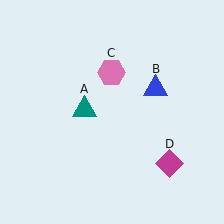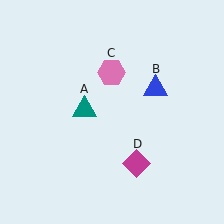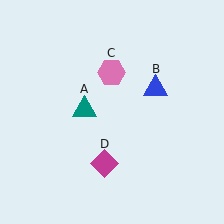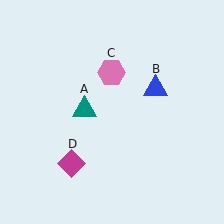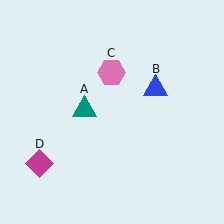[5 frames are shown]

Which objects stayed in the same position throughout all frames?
Teal triangle (object A) and blue triangle (object B) and pink hexagon (object C) remained stationary.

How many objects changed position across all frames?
1 object changed position: magenta diamond (object D).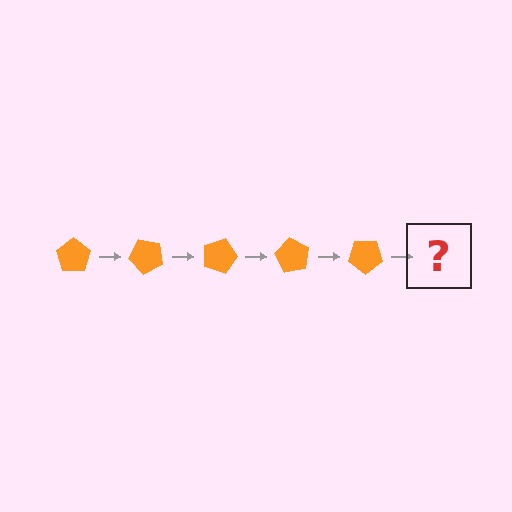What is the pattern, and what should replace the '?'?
The pattern is that the pentagon rotates 45 degrees each step. The '?' should be an orange pentagon rotated 225 degrees.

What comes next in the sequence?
The next element should be an orange pentagon rotated 225 degrees.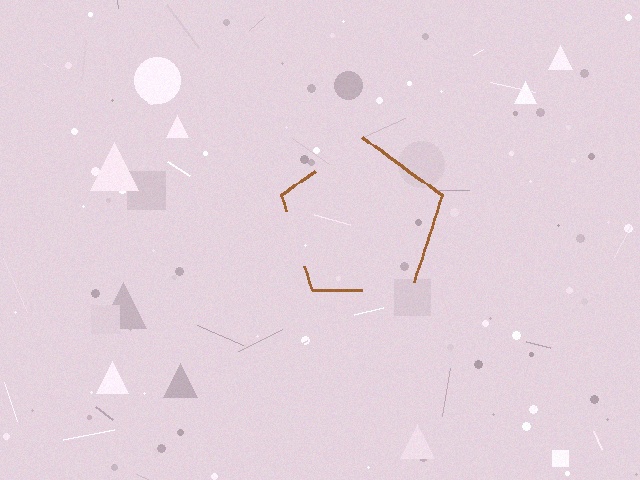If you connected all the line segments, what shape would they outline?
They would outline a pentagon.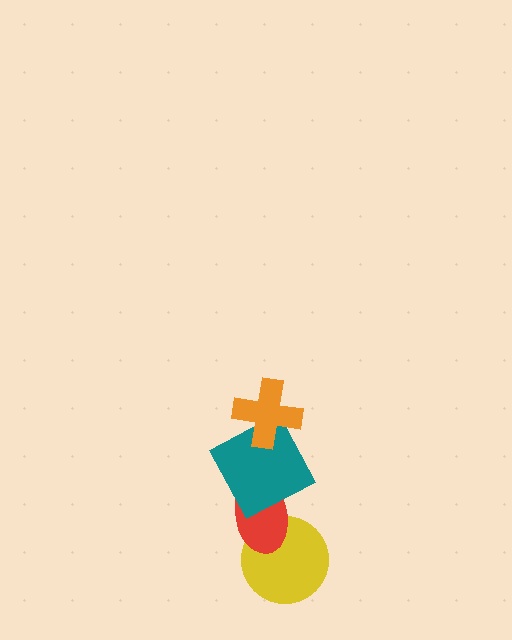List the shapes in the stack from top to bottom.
From top to bottom: the orange cross, the teal square, the red ellipse, the yellow circle.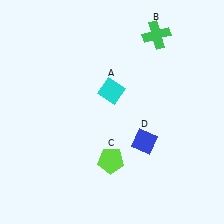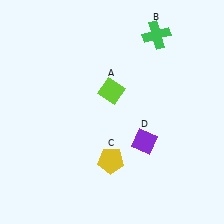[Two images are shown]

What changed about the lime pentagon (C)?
In Image 1, C is lime. In Image 2, it changed to yellow.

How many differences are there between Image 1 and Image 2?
There are 3 differences between the two images.